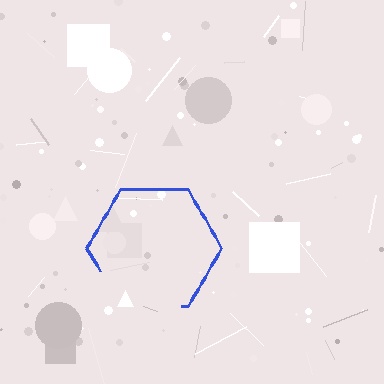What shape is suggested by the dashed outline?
The dashed outline suggests a hexagon.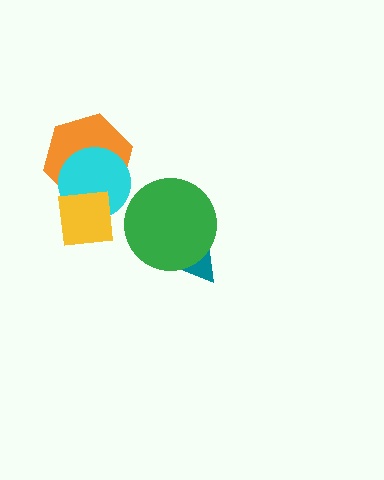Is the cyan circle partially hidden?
Yes, it is partially covered by another shape.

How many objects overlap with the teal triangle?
1 object overlaps with the teal triangle.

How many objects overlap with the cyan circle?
2 objects overlap with the cyan circle.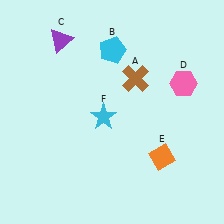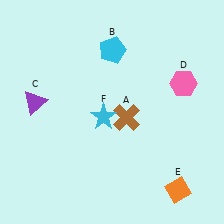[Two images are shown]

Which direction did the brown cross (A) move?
The brown cross (A) moved down.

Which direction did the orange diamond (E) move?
The orange diamond (E) moved down.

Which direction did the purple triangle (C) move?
The purple triangle (C) moved down.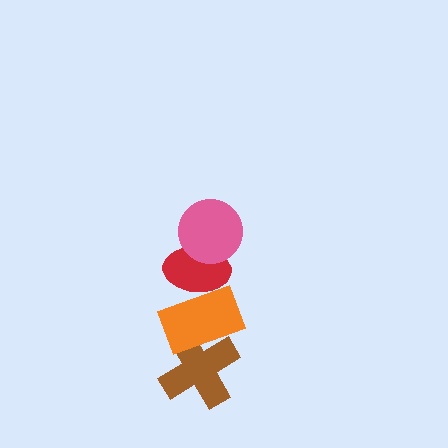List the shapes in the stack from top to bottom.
From top to bottom: the pink circle, the red ellipse, the orange rectangle, the brown cross.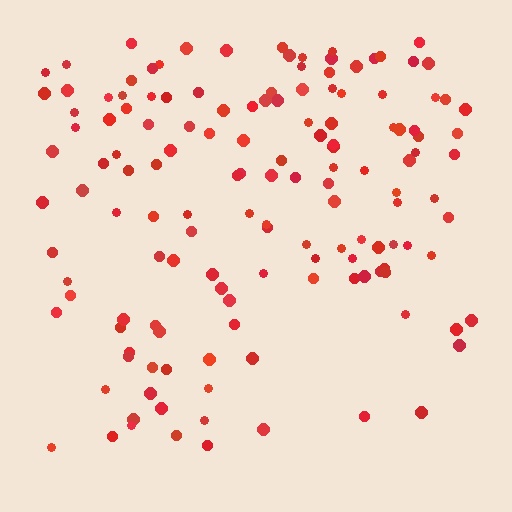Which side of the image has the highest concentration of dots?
The top.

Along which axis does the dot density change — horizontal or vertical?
Vertical.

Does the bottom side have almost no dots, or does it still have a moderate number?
Still a moderate number, just noticeably fewer than the top.